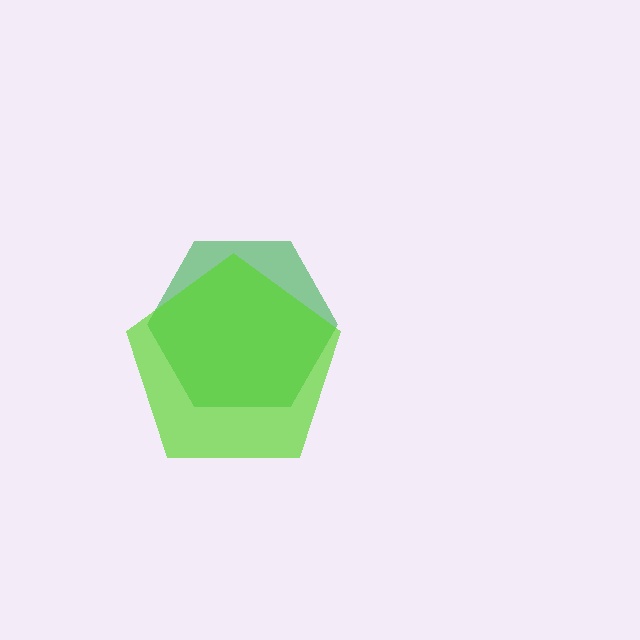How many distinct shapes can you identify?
There are 2 distinct shapes: a green hexagon, a lime pentagon.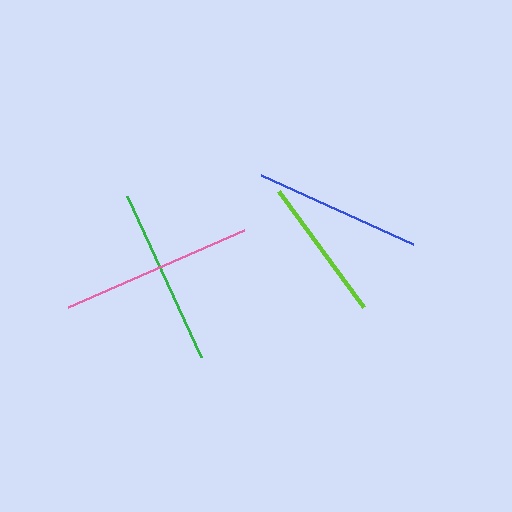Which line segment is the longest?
The pink line is the longest at approximately 192 pixels.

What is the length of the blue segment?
The blue segment is approximately 168 pixels long.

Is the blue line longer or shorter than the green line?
The green line is longer than the blue line.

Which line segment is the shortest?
The lime line is the shortest at approximately 144 pixels.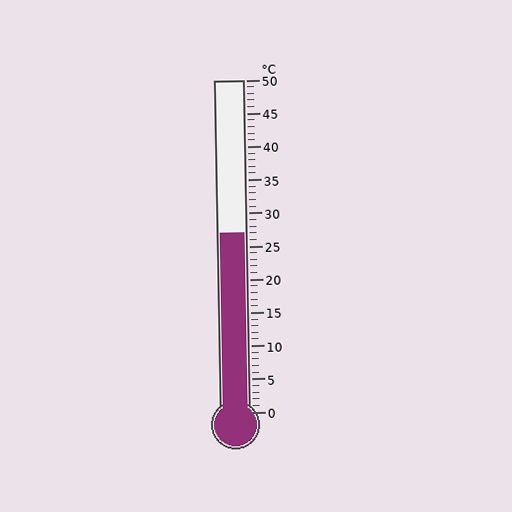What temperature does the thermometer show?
The thermometer shows approximately 27°C.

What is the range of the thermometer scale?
The thermometer scale ranges from 0°C to 50°C.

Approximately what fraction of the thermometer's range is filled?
The thermometer is filled to approximately 55% of its range.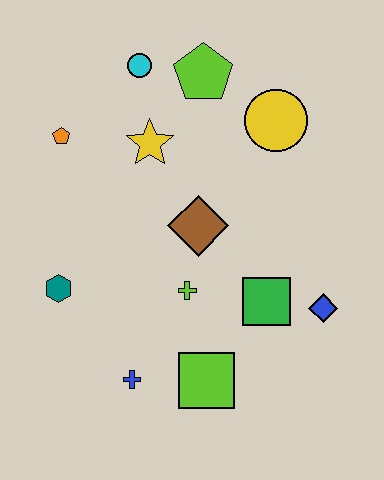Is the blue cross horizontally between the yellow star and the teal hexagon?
Yes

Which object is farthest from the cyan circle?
The lime square is farthest from the cyan circle.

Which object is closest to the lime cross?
The brown diamond is closest to the lime cross.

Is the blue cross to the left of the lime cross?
Yes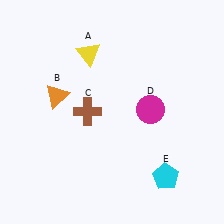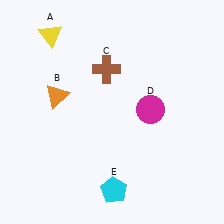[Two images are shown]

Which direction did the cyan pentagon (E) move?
The cyan pentagon (E) moved left.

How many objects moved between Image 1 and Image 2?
3 objects moved between the two images.